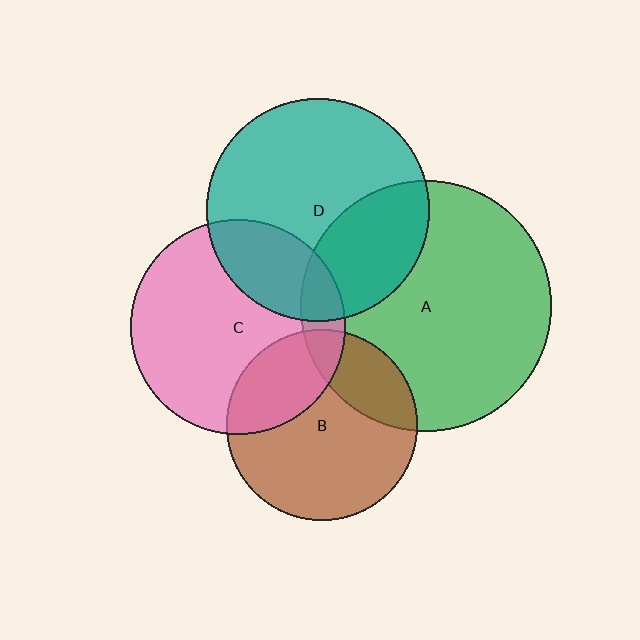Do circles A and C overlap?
Yes.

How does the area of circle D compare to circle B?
Approximately 1.4 times.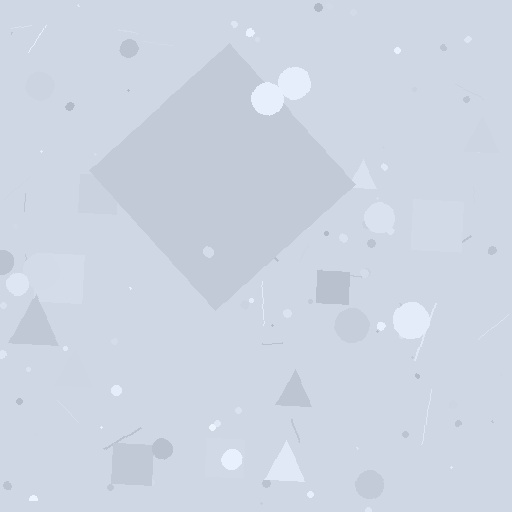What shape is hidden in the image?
A diamond is hidden in the image.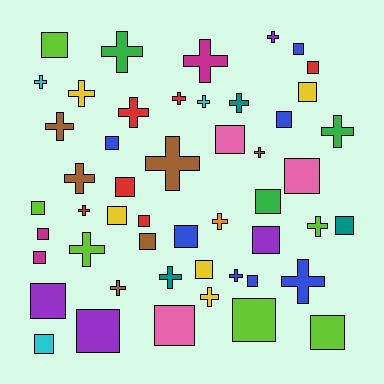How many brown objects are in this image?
There are 6 brown objects.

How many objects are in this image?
There are 50 objects.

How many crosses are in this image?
There are 23 crosses.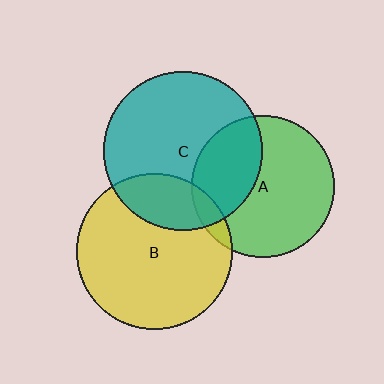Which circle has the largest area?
Circle C (teal).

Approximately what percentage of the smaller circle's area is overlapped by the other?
Approximately 10%.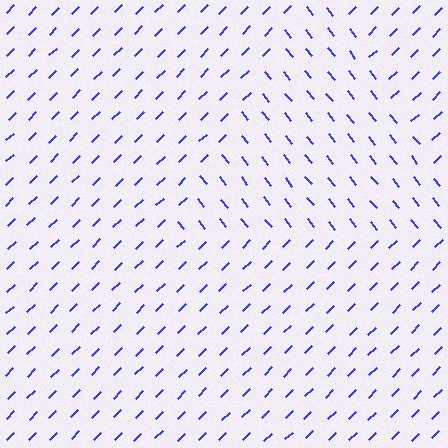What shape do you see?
I see a triangle.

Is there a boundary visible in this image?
Yes, there is a texture boundary formed by a change in line orientation.